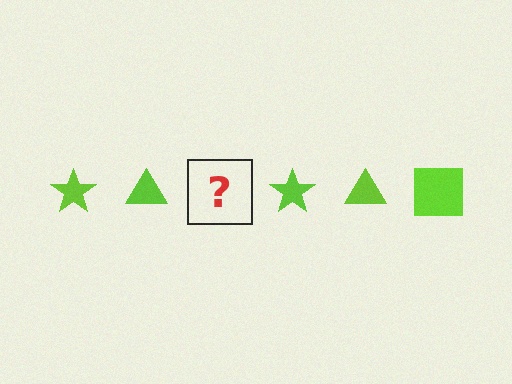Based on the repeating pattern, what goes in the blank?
The blank should be a lime square.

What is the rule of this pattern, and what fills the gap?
The rule is that the pattern cycles through star, triangle, square shapes in lime. The gap should be filled with a lime square.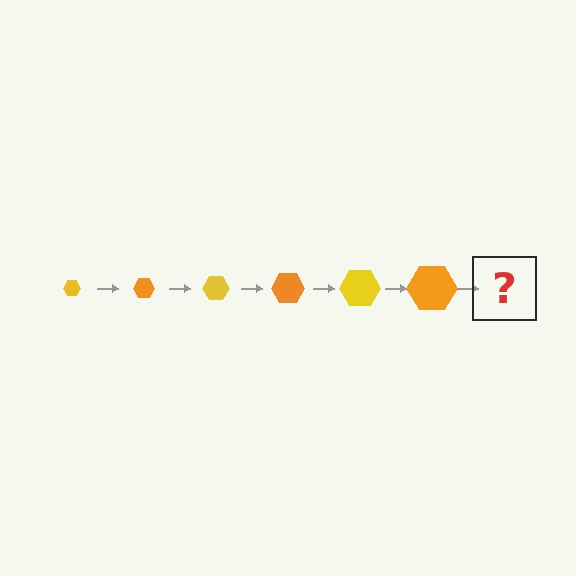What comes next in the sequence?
The next element should be a yellow hexagon, larger than the previous one.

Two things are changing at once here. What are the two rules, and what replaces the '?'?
The two rules are that the hexagon grows larger each step and the color cycles through yellow and orange. The '?' should be a yellow hexagon, larger than the previous one.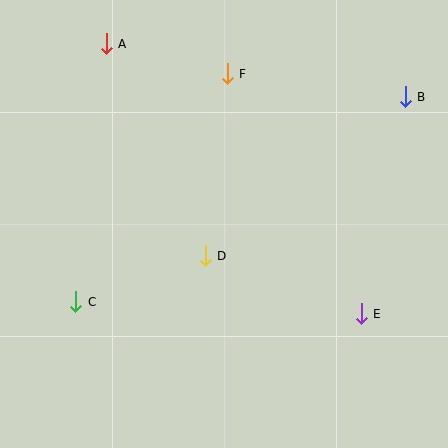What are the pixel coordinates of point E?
Point E is at (361, 314).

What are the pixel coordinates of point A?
Point A is at (106, 44).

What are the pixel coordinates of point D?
Point D is at (205, 256).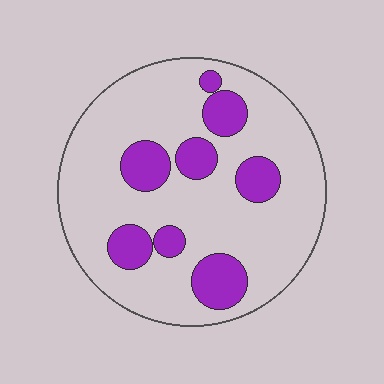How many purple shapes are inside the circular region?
8.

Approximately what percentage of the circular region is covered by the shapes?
Approximately 20%.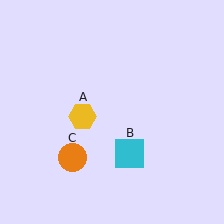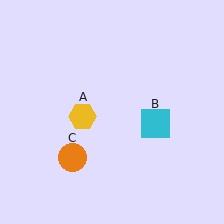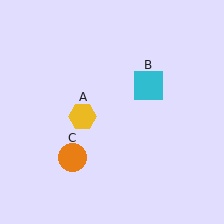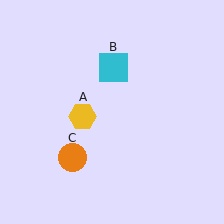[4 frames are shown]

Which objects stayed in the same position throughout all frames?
Yellow hexagon (object A) and orange circle (object C) remained stationary.